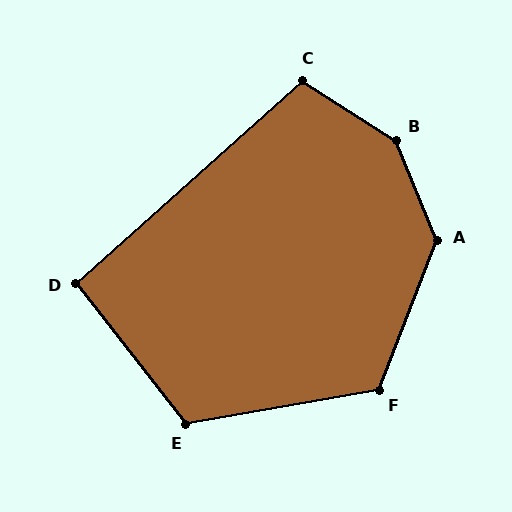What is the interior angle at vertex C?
Approximately 105 degrees (obtuse).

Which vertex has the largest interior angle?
B, at approximately 145 degrees.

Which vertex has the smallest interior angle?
D, at approximately 94 degrees.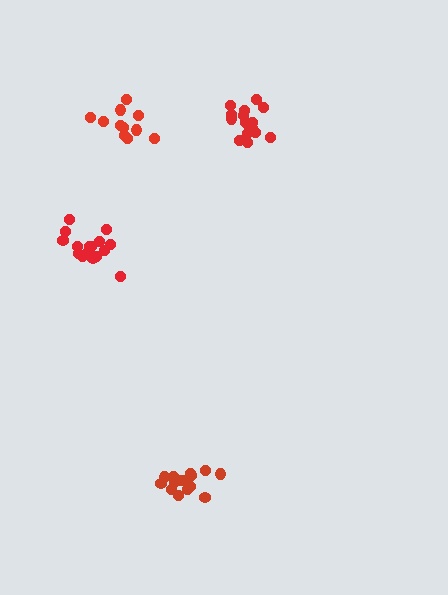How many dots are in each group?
Group 1: 16 dots, Group 2: 11 dots, Group 3: 15 dots, Group 4: 16 dots (58 total).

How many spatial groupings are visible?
There are 4 spatial groupings.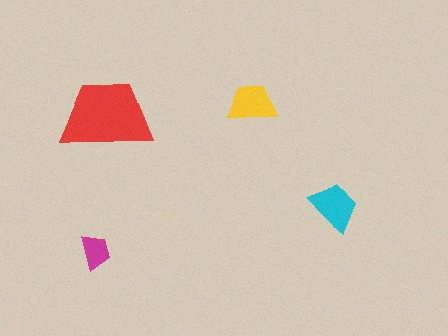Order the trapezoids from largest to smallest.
the red one, the cyan one, the yellow one, the magenta one.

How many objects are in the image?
There are 4 objects in the image.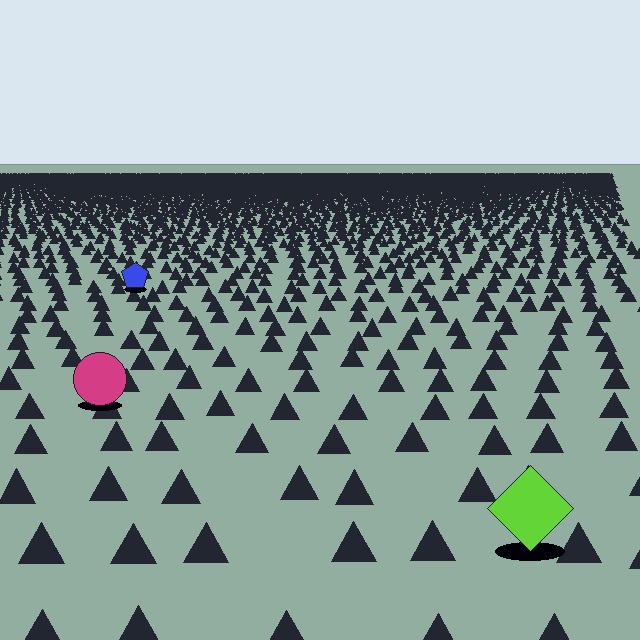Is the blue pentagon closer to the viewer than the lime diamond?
No. The lime diamond is closer — you can tell from the texture gradient: the ground texture is coarser near it.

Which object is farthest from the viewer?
The blue pentagon is farthest from the viewer. It appears smaller and the ground texture around it is denser.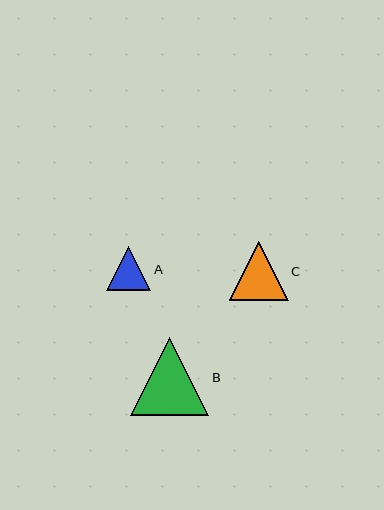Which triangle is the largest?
Triangle B is the largest with a size of approximately 78 pixels.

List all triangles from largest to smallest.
From largest to smallest: B, C, A.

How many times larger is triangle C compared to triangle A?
Triangle C is approximately 1.3 times the size of triangle A.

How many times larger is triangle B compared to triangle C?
Triangle B is approximately 1.3 times the size of triangle C.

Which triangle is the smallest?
Triangle A is the smallest with a size of approximately 44 pixels.